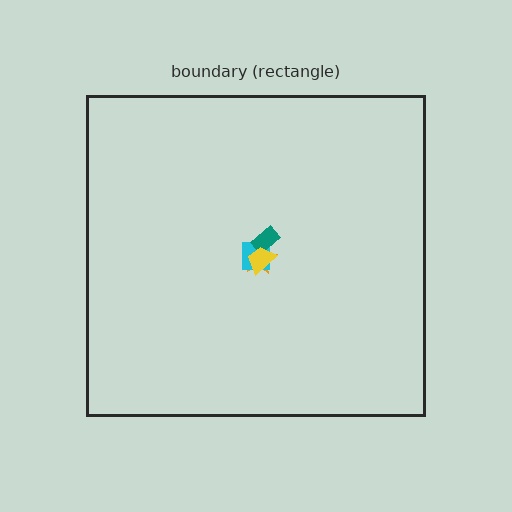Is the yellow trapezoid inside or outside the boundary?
Inside.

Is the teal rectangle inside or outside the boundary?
Inside.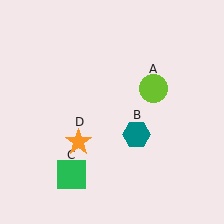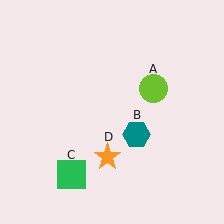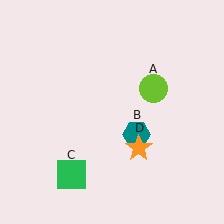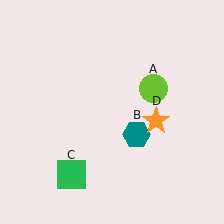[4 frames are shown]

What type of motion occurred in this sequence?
The orange star (object D) rotated counterclockwise around the center of the scene.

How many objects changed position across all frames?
1 object changed position: orange star (object D).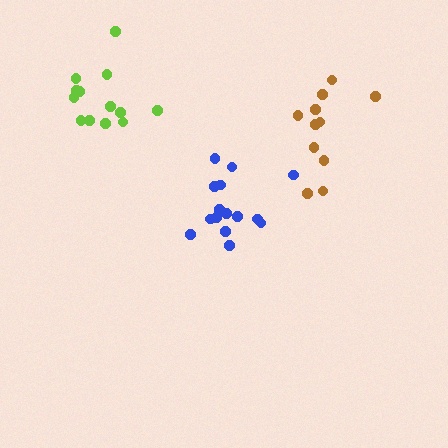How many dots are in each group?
Group 1: 11 dots, Group 2: 13 dots, Group 3: 16 dots (40 total).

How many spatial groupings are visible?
There are 3 spatial groupings.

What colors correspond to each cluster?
The clusters are colored: brown, lime, blue.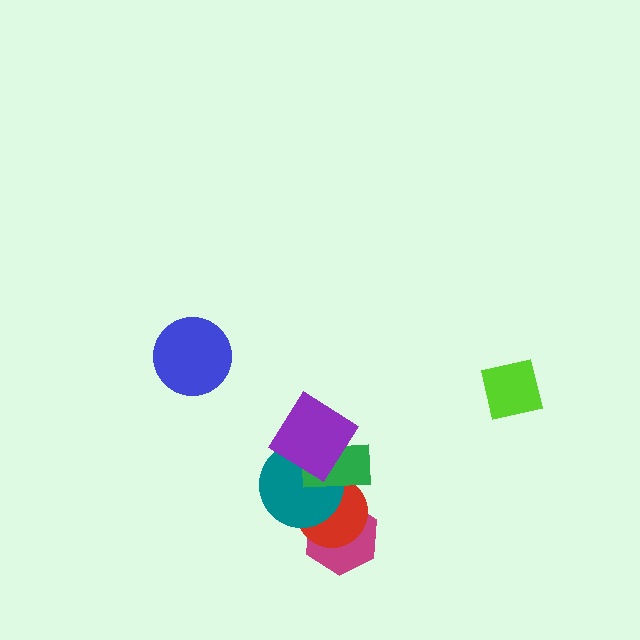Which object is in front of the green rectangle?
The purple diamond is in front of the green rectangle.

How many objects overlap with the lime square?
0 objects overlap with the lime square.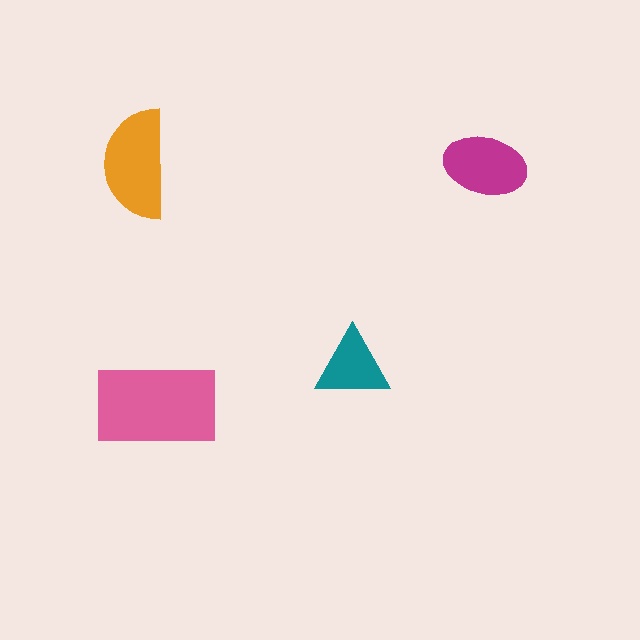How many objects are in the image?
There are 4 objects in the image.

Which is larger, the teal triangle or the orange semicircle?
The orange semicircle.